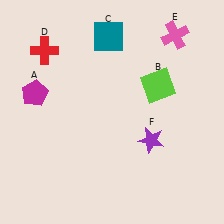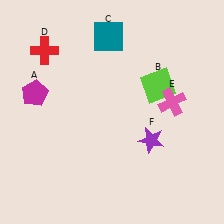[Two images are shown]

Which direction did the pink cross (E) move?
The pink cross (E) moved down.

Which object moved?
The pink cross (E) moved down.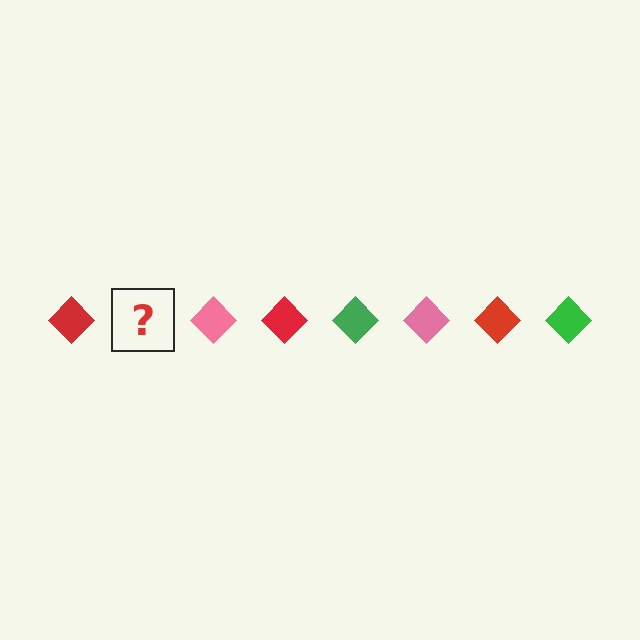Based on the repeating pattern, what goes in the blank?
The blank should be a green diamond.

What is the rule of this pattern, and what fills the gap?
The rule is that the pattern cycles through red, green, pink diamonds. The gap should be filled with a green diamond.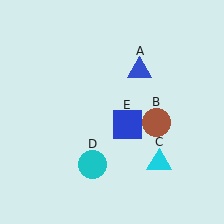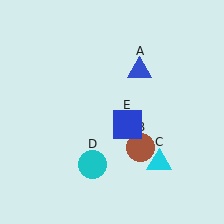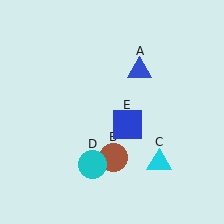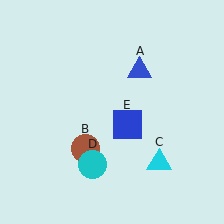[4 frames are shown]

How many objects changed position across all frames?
1 object changed position: brown circle (object B).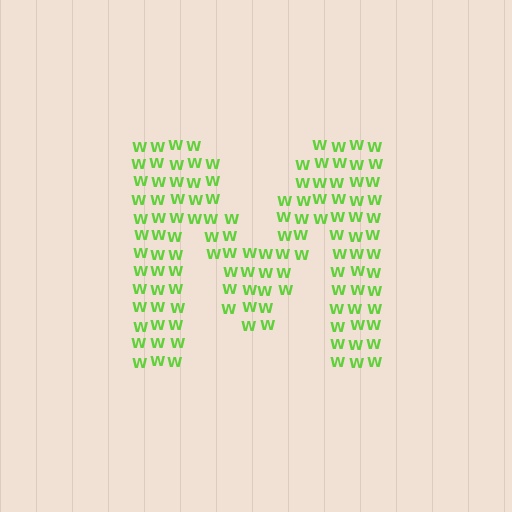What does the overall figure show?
The overall figure shows the letter M.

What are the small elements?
The small elements are letter W's.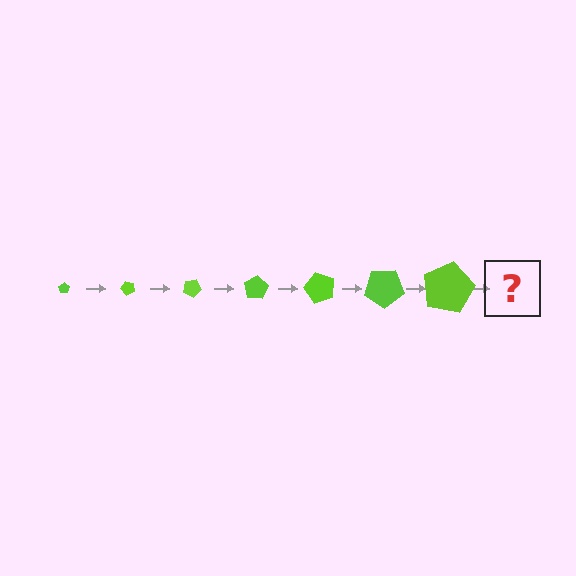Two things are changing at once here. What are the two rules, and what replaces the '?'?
The two rules are that the pentagon grows larger each step and it rotates 50 degrees each step. The '?' should be a pentagon, larger than the previous one and rotated 350 degrees from the start.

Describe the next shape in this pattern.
It should be a pentagon, larger than the previous one and rotated 350 degrees from the start.